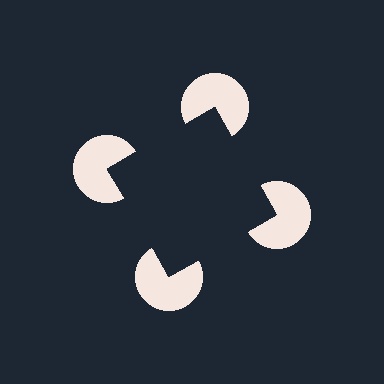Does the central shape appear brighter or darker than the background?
It typically appears slightly darker than the background, even though no actual brightness change is drawn.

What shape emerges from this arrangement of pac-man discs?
An illusory square — its edges are inferred from the aligned wedge cuts in the pac-man discs, not physically drawn.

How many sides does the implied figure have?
4 sides.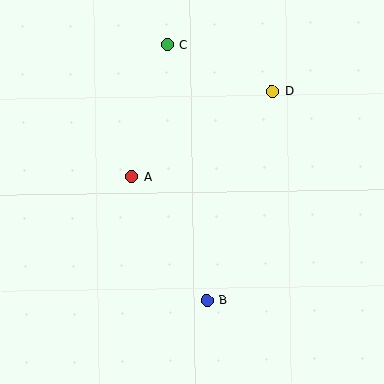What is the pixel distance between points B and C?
The distance between B and C is 258 pixels.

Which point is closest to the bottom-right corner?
Point B is closest to the bottom-right corner.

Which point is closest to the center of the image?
Point A at (132, 177) is closest to the center.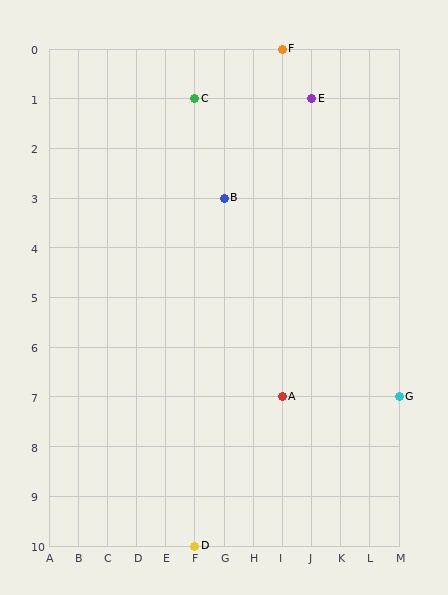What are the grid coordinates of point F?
Point F is at grid coordinates (I, 0).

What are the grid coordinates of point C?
Point C is at grid coordinates (F, 1).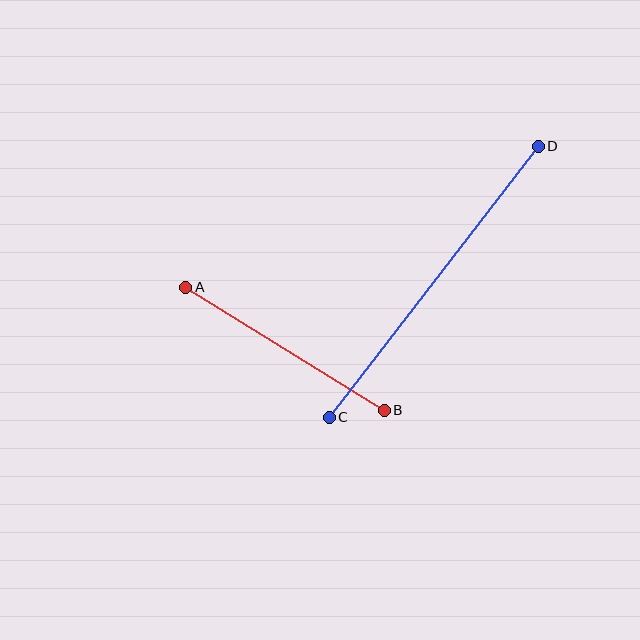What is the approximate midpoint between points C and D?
The midpoint is at approximately (434, 282) pixels.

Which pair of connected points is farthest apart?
Points C and D are farthest apart.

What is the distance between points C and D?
The distance is approximately 342 pixels.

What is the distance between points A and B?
The distance is approximately 234 pixels.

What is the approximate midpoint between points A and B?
The midpoint is at approximately (285, 349) pixels.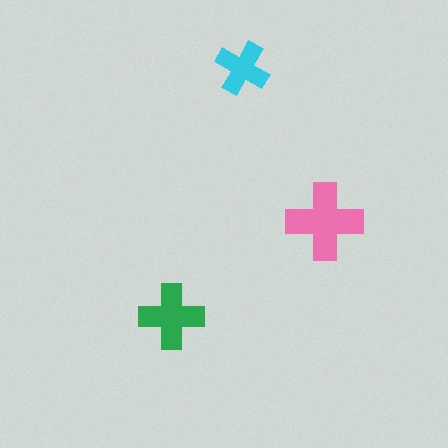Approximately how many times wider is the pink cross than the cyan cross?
About 1.5 times wider.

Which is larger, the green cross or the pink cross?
The pink one.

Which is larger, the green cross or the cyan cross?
The green one.